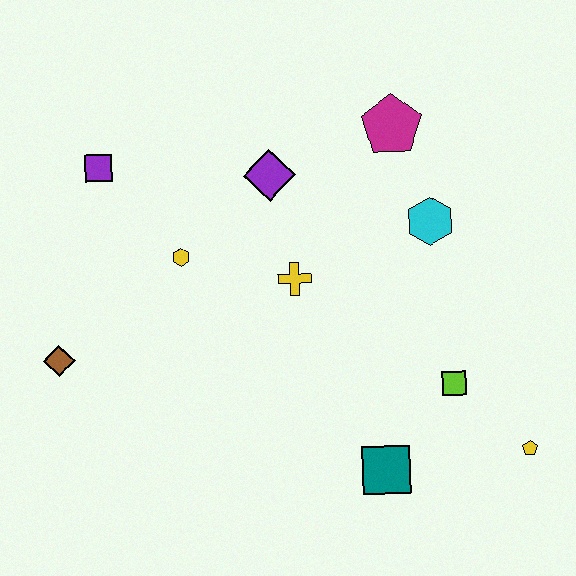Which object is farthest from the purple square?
The yellow pentagon is farthest from the purple square.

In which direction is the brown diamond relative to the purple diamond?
The brown diamond is to the left of the purple diamond.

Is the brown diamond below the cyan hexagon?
Yes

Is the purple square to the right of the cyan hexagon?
No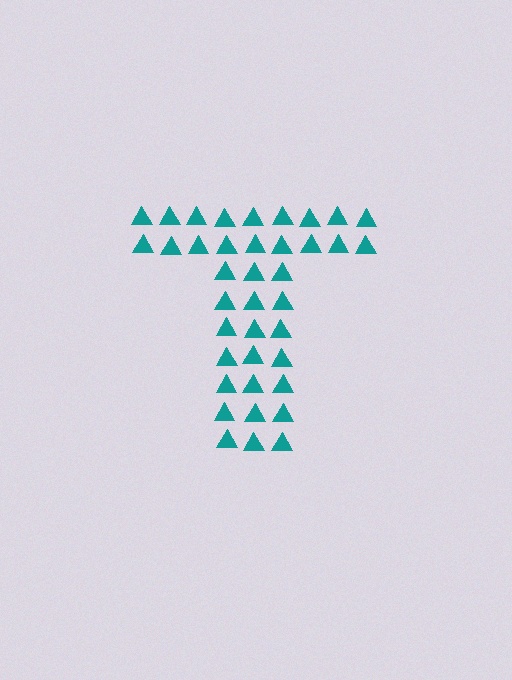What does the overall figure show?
The overall figure shows the letter T.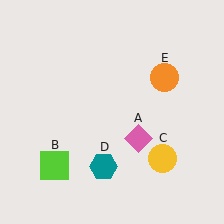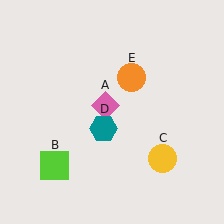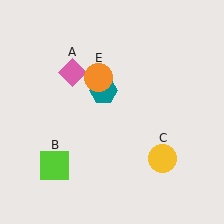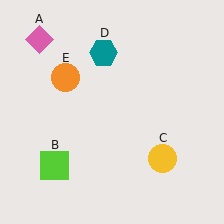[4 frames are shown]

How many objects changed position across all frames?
3 objects changed position: pink diamond (object A), teal hexagon (object D), orange circle (object E).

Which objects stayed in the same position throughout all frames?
Lime square (object B) and yellow circle (object C) remained stationary.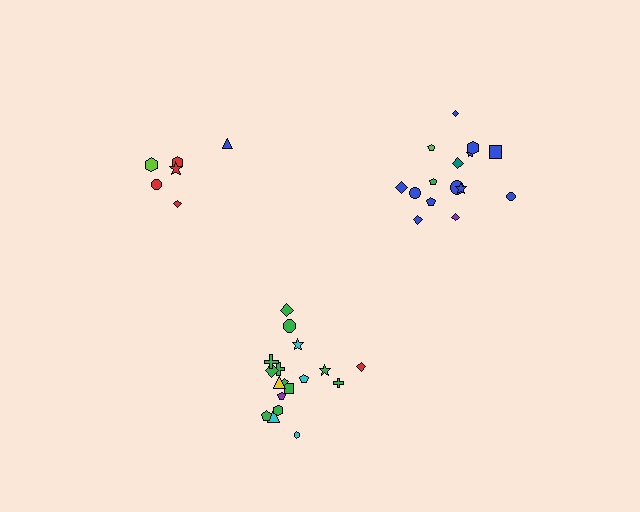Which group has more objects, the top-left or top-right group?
The top-right group.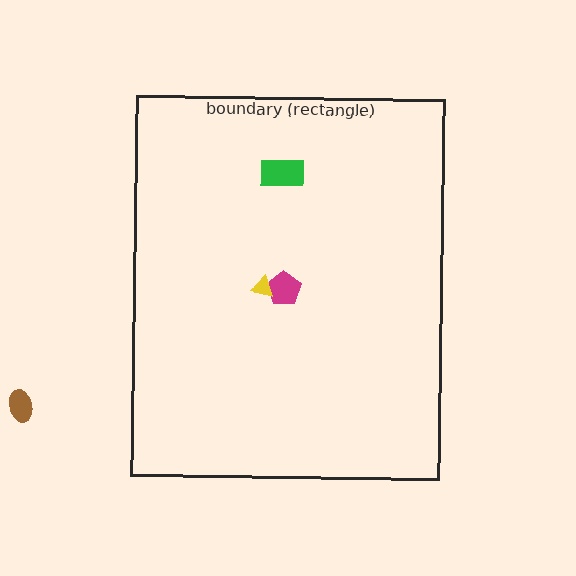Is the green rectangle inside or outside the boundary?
Inside.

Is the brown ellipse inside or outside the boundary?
Outside.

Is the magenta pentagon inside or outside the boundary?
Inside.